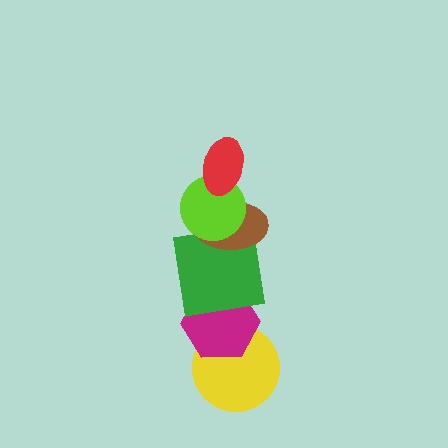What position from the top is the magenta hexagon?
The magenta hexagon is 5th from the top.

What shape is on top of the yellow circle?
The magenta hexagon is on top of the yellow circle.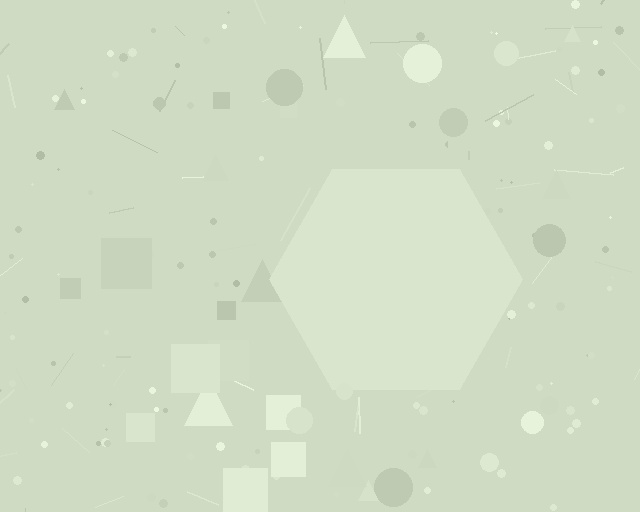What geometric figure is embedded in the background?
A hexagon is embedded in the background.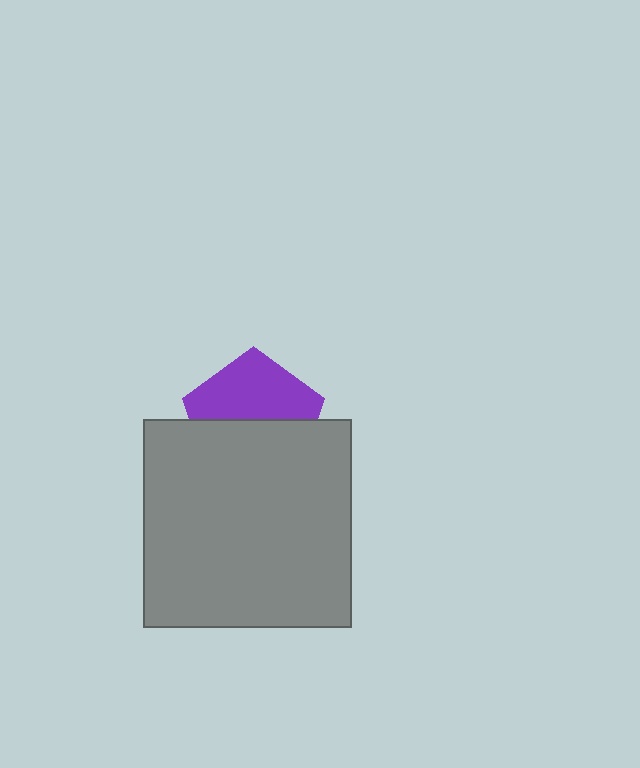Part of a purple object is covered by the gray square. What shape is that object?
It is a pentagon.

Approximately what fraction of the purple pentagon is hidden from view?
Roughly 51% of the purple pentagon is hidden behind the gray square.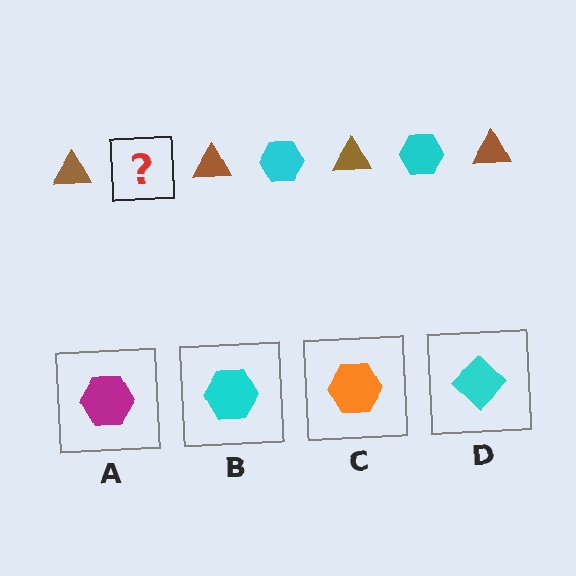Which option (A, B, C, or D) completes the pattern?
B.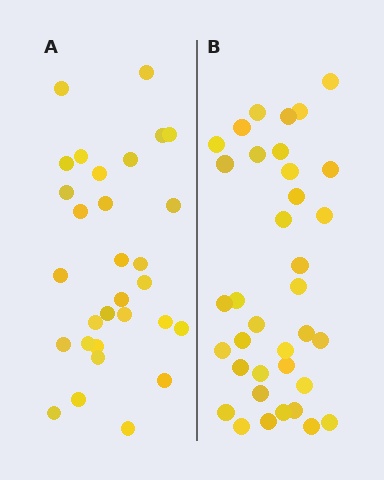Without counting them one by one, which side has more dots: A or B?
Region B (the right region) has more dots.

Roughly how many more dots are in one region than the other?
Region B has about 6 more dots than region A.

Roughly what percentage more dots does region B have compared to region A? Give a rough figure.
About 20% more.